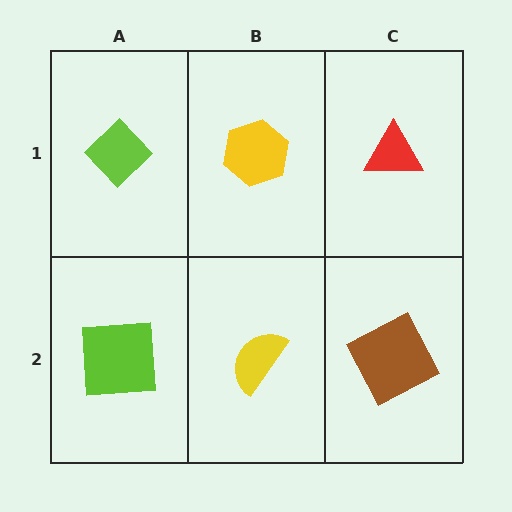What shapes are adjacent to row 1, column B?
A yellow semicircle (row 2, column B), a lime diamond (row 1, column A), a red triangle (row 1, column C).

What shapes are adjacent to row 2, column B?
A yellow hexagon (row 1, column B), a lime square (row 2, column A), a brown square (row 2, column C).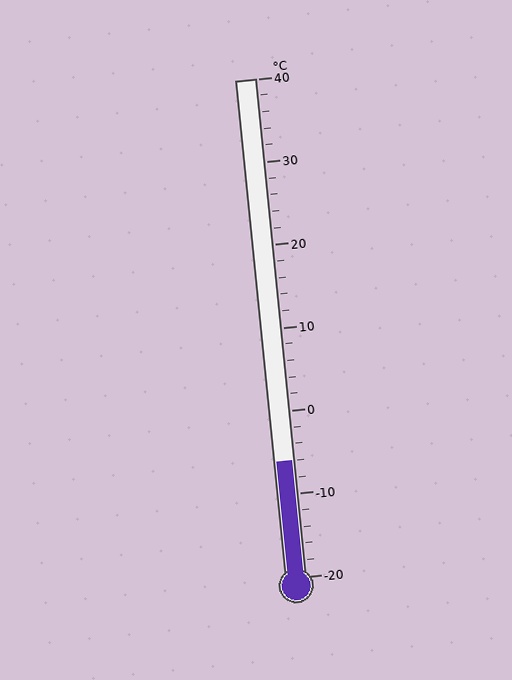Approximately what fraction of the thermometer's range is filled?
The thermometer is filled to approximately 25% of its range.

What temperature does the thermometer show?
The thermometer shows approximately -6°C.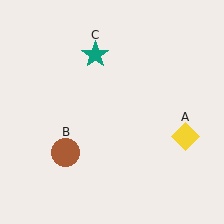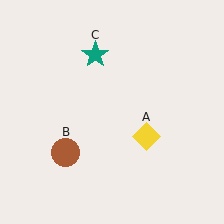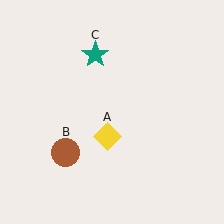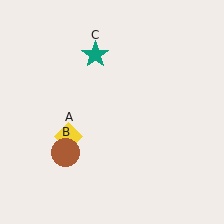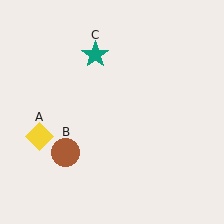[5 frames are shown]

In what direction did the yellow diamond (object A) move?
The yellow diamond (object A) moved left.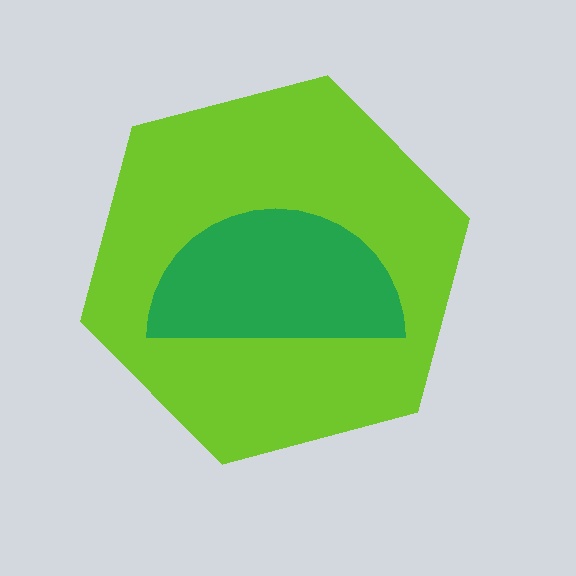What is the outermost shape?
The lime hexagon.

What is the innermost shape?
The green semicircle.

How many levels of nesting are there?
2.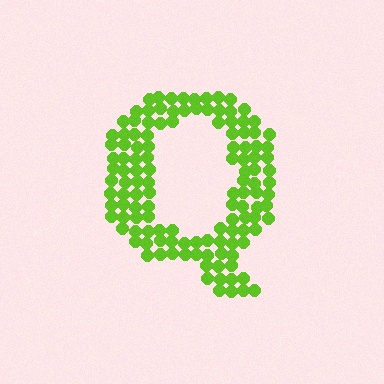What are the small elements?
The small elements are circles.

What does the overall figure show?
The overall figure shows the letter Q.